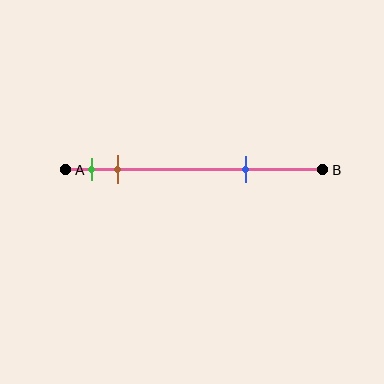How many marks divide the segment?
There are 3 marks dividing the segment.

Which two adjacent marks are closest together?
The green and brown marks are the closest adjacent pair.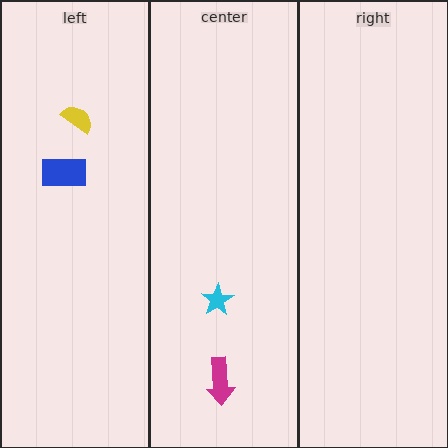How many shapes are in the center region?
2.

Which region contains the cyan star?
The center region.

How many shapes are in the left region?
2.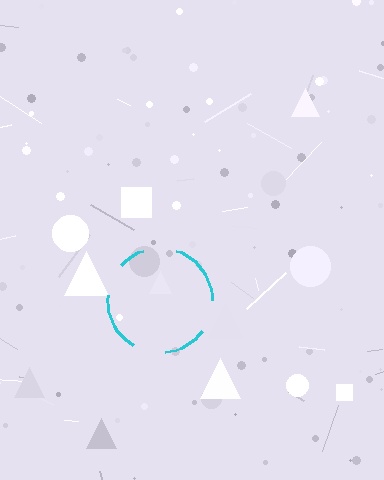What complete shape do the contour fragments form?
The contour fragments form a circle.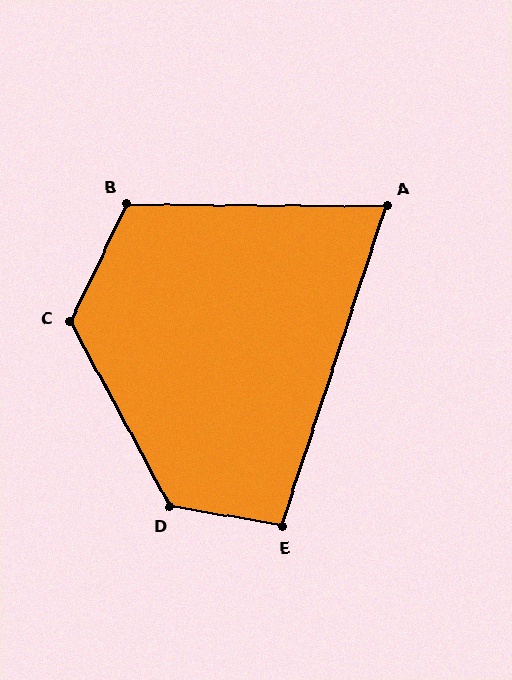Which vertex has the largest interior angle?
D, at approximately 128 degrees.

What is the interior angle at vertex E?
Approximately 99 degrees (obtuse).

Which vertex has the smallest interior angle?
A, at approximately 72 degrees.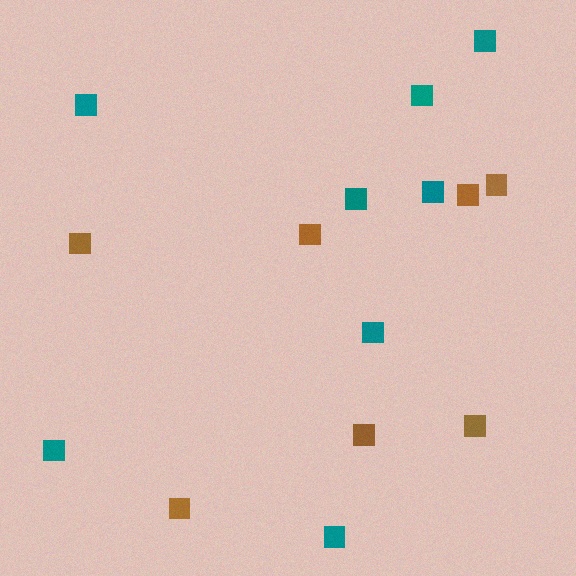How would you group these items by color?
There are 2 groups: one group of brown squares (7) and one group of teal squares (8).